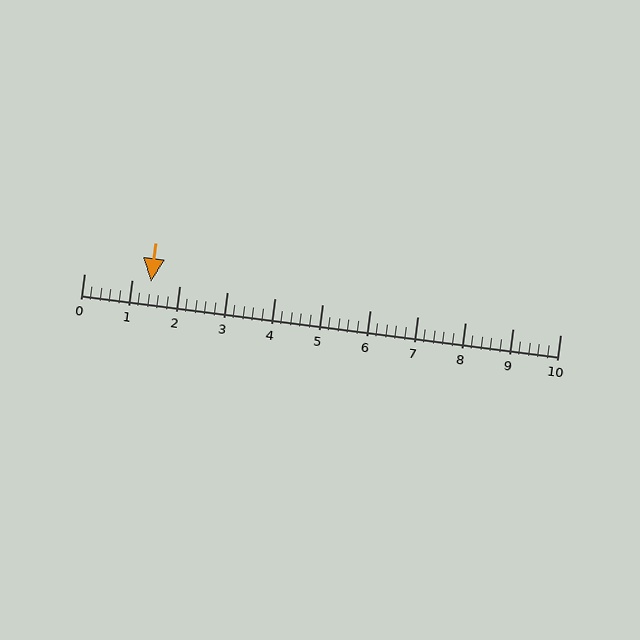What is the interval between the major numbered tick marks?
The major tick marks are spaced 1 units apart.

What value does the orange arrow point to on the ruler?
The orange arrow points to approximately 1.4.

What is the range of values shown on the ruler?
The ruler shows values from 0 to 10.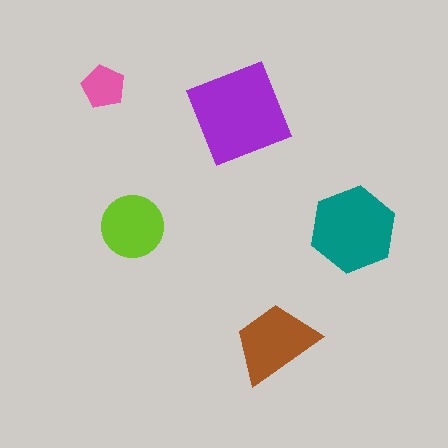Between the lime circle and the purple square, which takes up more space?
The purple square.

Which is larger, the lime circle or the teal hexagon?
The teal hexagon.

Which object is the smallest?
The pink pentagon.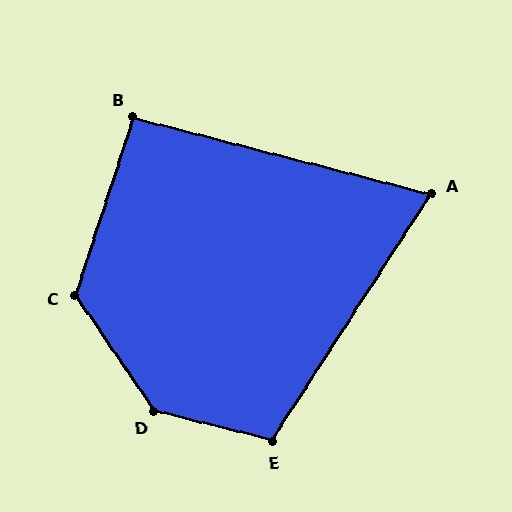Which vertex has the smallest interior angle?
A, at approximately 72 degrees.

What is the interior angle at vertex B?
Approximately 94 degrees (approximately right).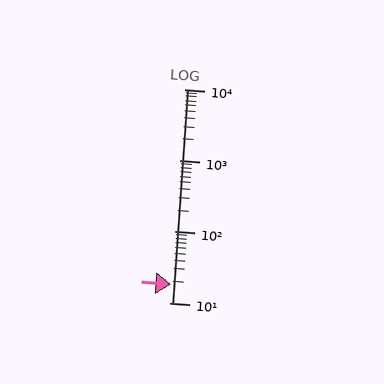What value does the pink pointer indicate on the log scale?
The pointer indicates approximately 18.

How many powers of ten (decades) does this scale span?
The scale spans 3 decades, from 10 to 10000.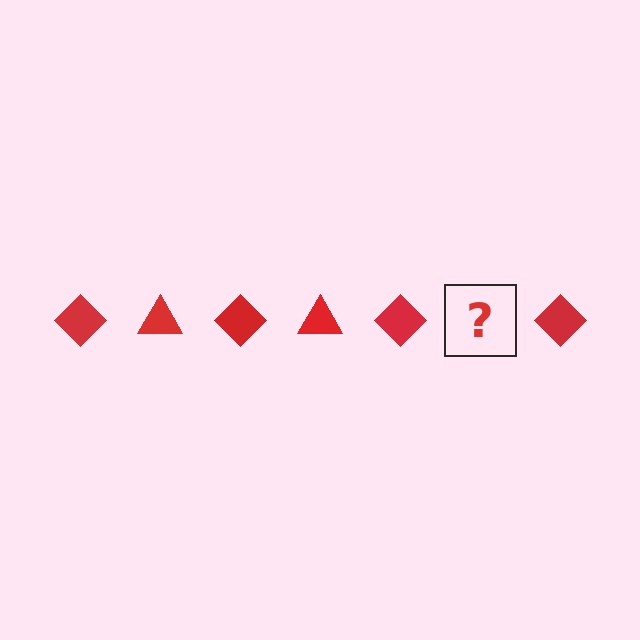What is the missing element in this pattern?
The missing element is a red triangle.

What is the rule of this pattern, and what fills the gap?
The rule is that the pattern cycles through diamond, triangle shapes in red. The gap should be filled with a red triangle.